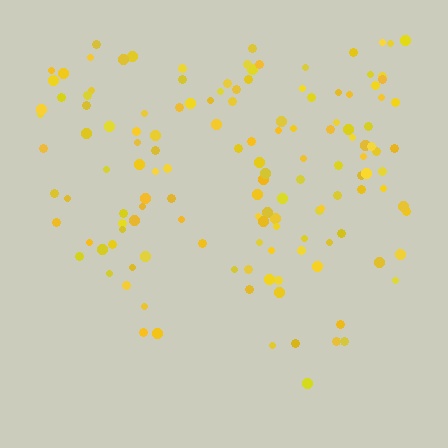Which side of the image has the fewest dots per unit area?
The bottom.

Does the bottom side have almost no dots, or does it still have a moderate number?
Still a moderate number, just noticeably fewer than the top.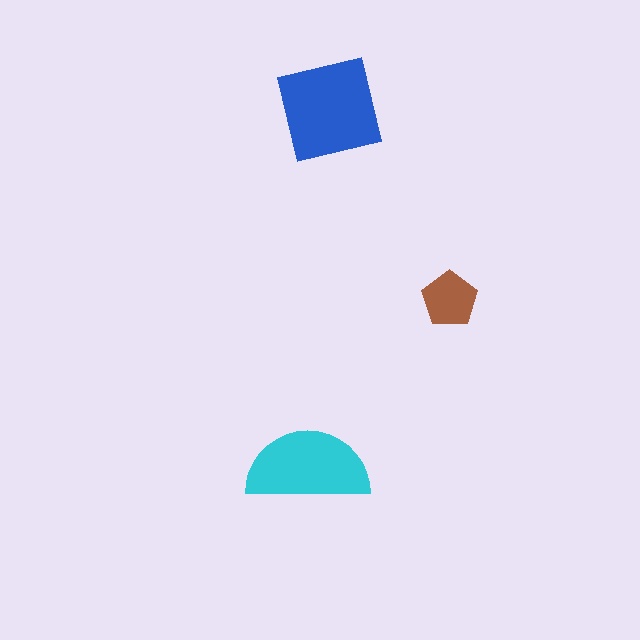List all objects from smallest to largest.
The brown pentagon, the cyan semicircle, the blue square.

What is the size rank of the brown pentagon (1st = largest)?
3rd.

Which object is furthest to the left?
The cyan semicircle is leftmost.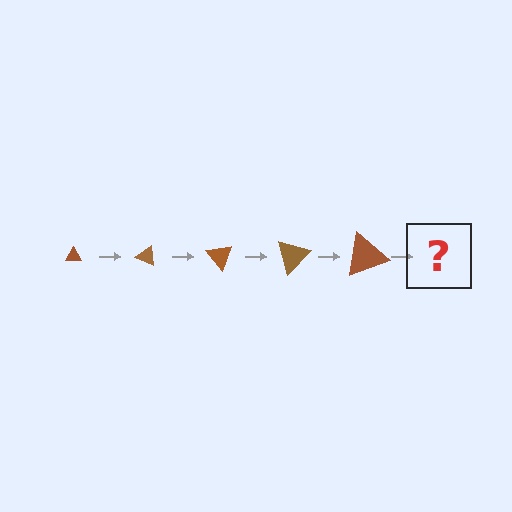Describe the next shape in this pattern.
It should be a triangle, larger than the previous one and rotated 125 degrees from the start.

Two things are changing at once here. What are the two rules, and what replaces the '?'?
The two rules are that the triangle grows larger each step and it rotates 25 degrees each step. The '?' should be a triangle, larger than the previous one and rotated 125 degrees from the start.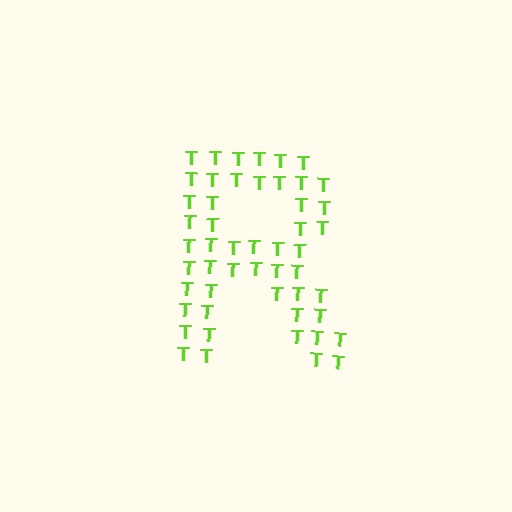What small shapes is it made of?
It is made of small letter T's.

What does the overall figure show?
The overall figure shows the letter R.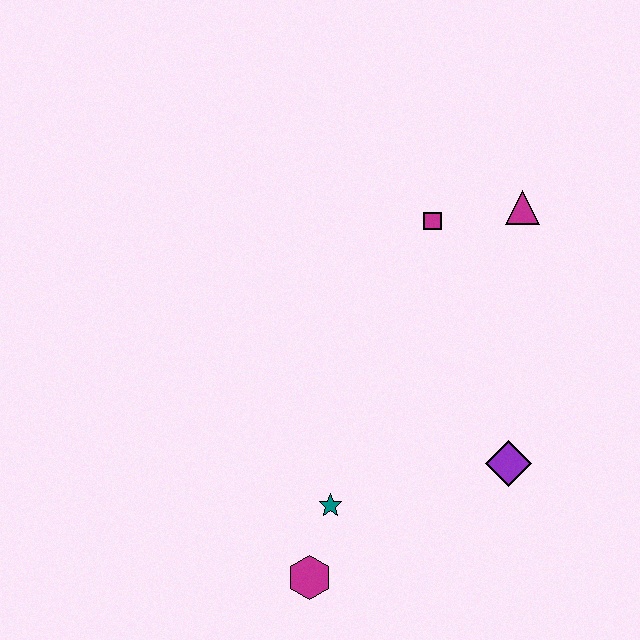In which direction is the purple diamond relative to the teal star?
The purple diamond is to the right of the teal star.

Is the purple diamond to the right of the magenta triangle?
No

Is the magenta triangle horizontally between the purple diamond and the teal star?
No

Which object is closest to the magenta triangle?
The magenta square is closest to the magenta triangle.